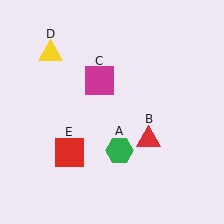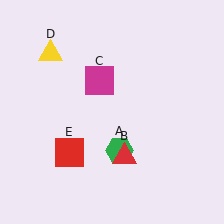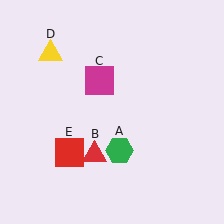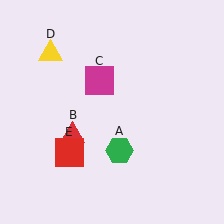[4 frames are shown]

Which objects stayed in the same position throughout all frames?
Green hexagon (object A) and magenta square (object C) and yellow triangle (object D) and red square (object E) remained stationary.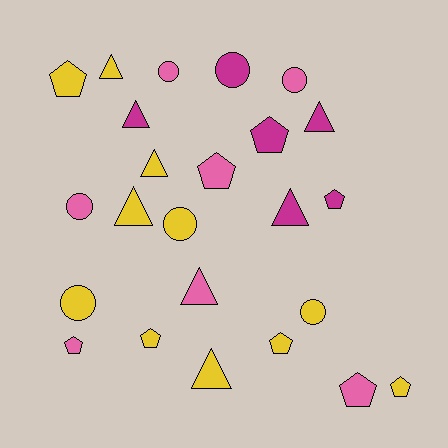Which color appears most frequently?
Yellow, with 11 objects.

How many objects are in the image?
There are 24 objects.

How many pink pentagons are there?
There are 3 pink pentagons.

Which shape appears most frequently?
Pentagon, with 9 objects.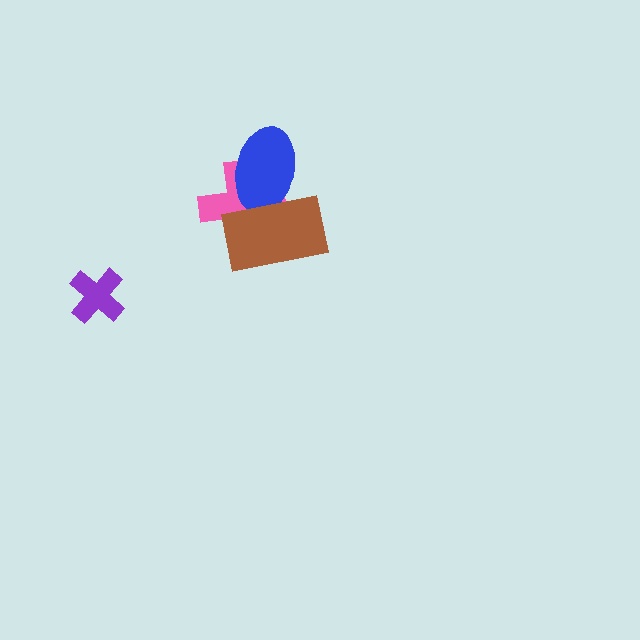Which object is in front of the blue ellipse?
The brown rectangle is in front of the blue ellipse.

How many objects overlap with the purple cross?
0 objects overlap with the purple cross.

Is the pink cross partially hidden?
Yes, it is partially covered by another shape.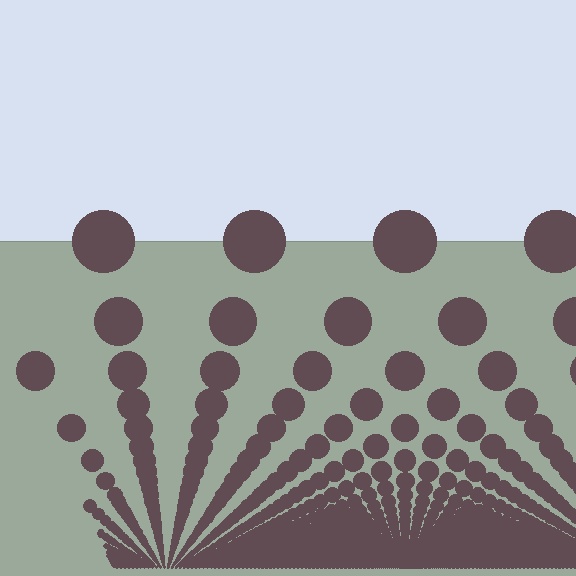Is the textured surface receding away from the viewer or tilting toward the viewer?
The surface appears to tilt toward the viewer. Texture elements get larger and sparser toward the top.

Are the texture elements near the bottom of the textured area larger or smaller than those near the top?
Smaller. The gradient is inverted — elements near the bottom are smaller and denser.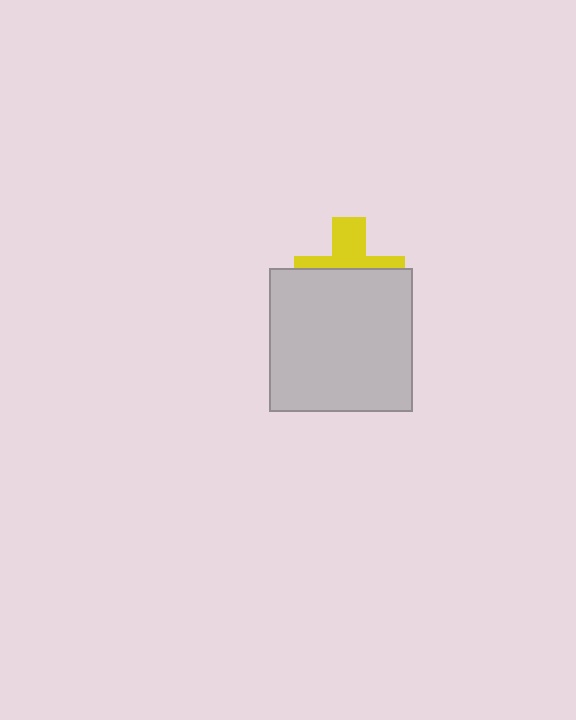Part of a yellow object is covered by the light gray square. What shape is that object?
It is a cross.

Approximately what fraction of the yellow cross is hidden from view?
Roughly 59% of the yellow cross is hidden behind the light gray square.